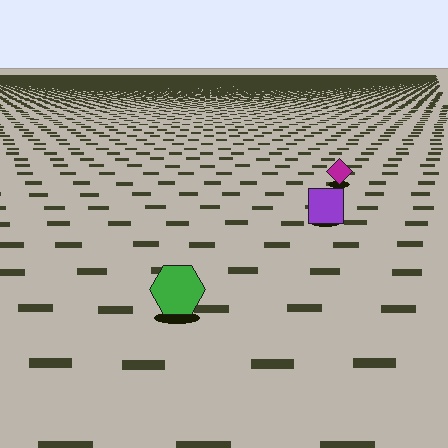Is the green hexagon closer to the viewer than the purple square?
Yes. The green hexagon is closer — you can tell from the texture gradient: the ground texture is coarser near it.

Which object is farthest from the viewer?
The magenta diamond is farthest from the viewer. It appears smaller and the ground texture around it is denser.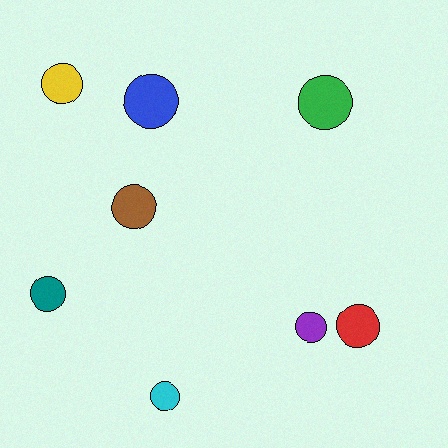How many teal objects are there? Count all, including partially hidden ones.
There is 1 teal object.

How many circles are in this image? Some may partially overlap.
There are 8 circles.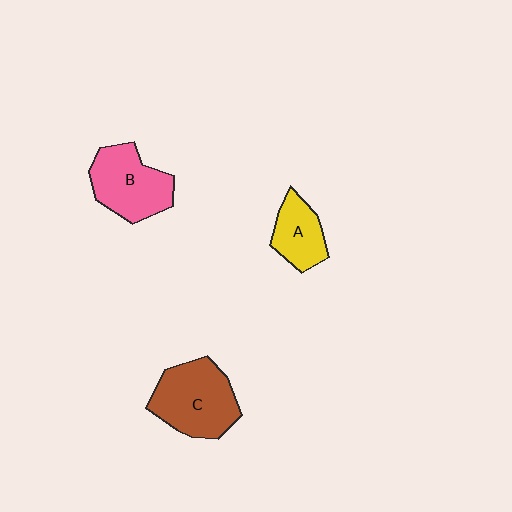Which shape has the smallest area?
Shape A (yellow).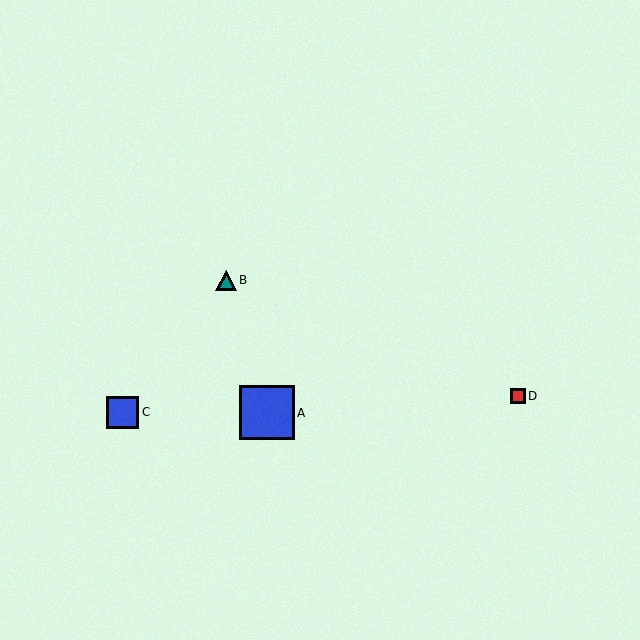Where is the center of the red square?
The center of the red square is at (518, 396).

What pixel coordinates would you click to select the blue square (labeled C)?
Click at (123, 412) to select the blue square C.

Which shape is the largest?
The blue square (labeled A) is the largest.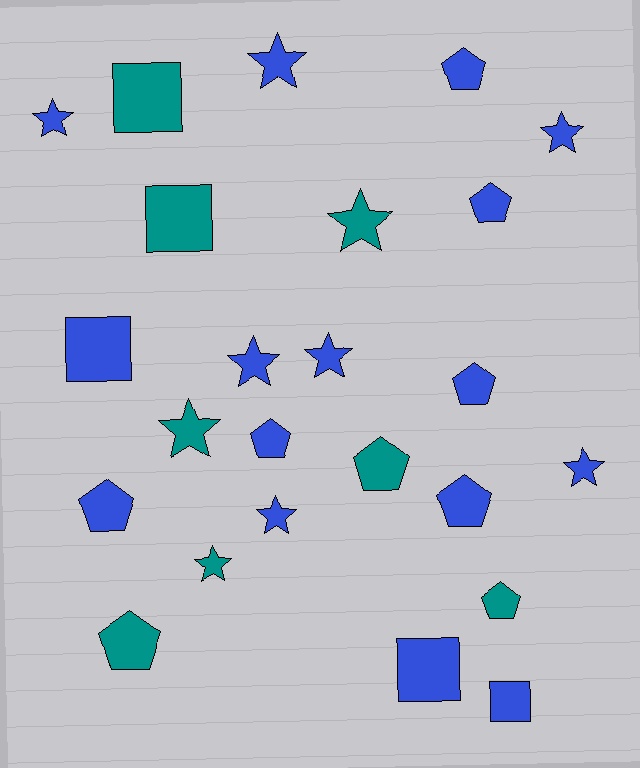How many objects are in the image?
There are 24 objects.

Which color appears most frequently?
Blue, with 16 objects.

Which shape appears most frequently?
Star, with 10 objects.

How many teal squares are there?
There are 2 teal squares.